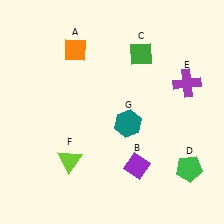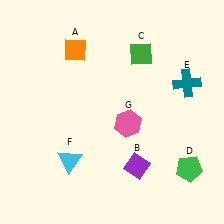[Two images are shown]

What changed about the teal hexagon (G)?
In Image 1, G is teal. In Image 2, it changed to pink.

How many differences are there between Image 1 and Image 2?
There are 3 differences between the two images.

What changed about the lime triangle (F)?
In Image 1, F is lime. In Image 2, it changed to cyan.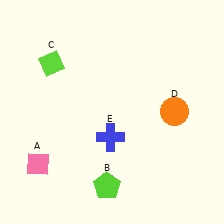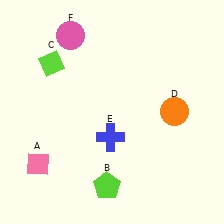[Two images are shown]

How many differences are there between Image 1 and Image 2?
There is 1 difference between the two images.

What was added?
A pink circle (F) was added in Image 2.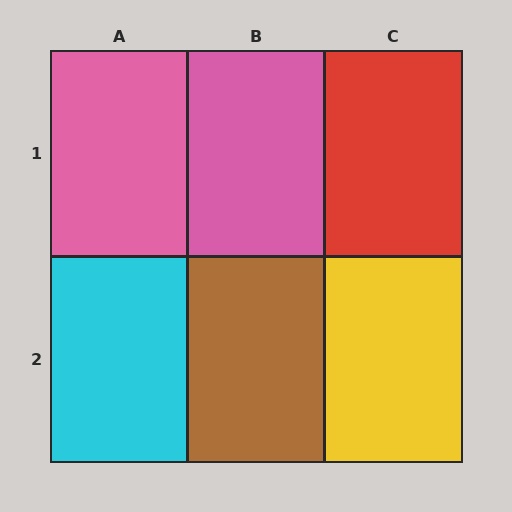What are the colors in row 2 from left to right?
Cyan, brown, yellow.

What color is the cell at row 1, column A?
Pink.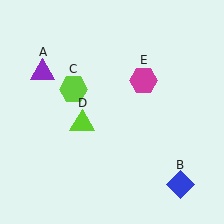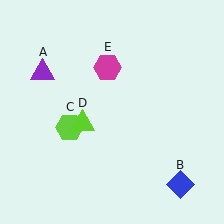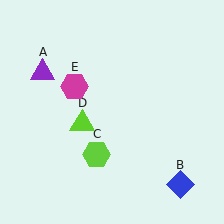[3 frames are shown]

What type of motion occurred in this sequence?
The lime hexagon (object C), magenta hexagon (object E) rotated counterclockwise around the center of the scene.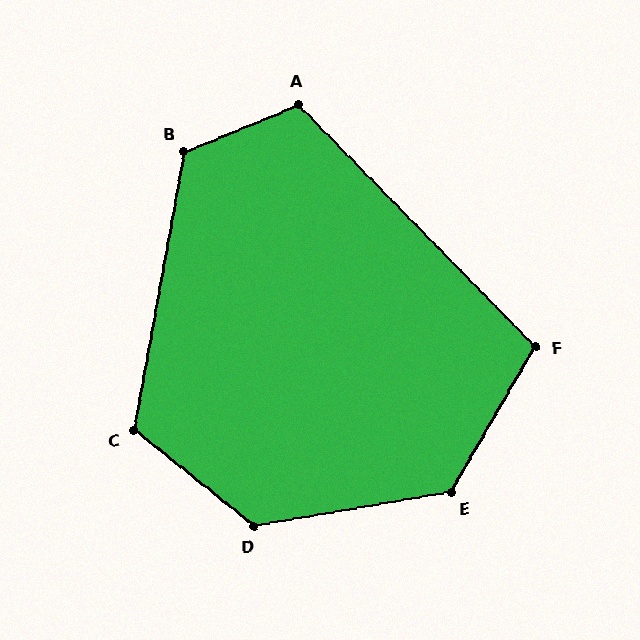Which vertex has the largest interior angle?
D, at approximately 132 degrees.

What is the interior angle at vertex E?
Approximately 130 degrees (obtuse).